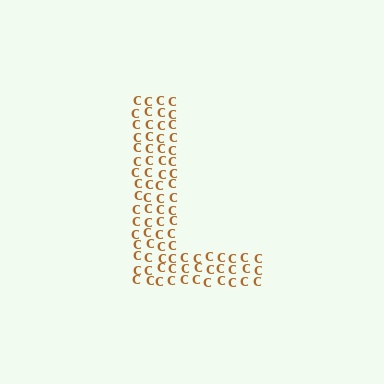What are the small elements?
The small elements are letter C's.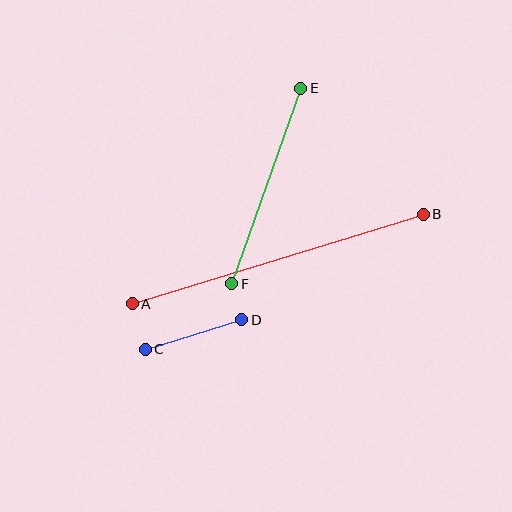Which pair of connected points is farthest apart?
Points A and B are farthest apart.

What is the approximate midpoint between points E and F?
The midpoint is at approximately (266, 186) pixels.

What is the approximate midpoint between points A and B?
The midpoint is at approximately (278, 259) pixels.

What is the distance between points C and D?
The distance is approximately 101 pixels.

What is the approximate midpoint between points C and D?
The midpoint is at approximately (194, 334) pixels.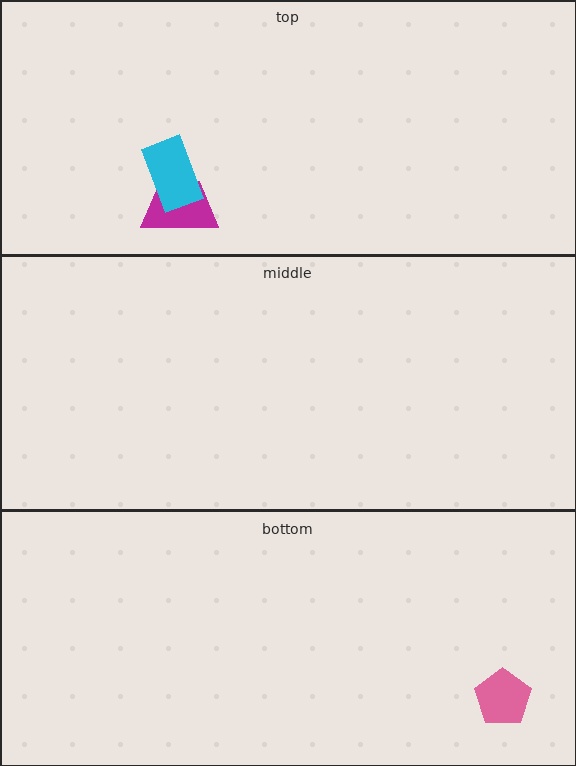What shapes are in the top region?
The magenta trapezoid, the cyan rectangle.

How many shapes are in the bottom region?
1.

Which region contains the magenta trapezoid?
The top region.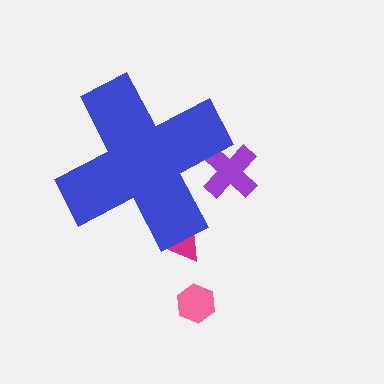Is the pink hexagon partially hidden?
No, the pink hexagon is fully visible.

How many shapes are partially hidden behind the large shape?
2 shapes are partially hidden.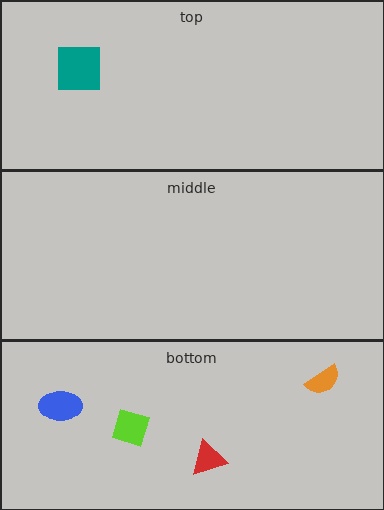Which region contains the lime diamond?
The bottom region.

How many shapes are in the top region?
1.